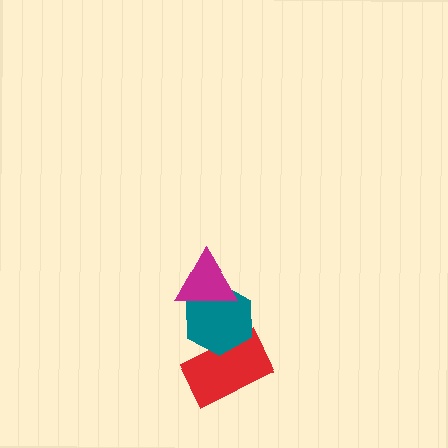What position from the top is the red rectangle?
The red rectangle is 3rd from the top.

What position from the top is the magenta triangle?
The magenta triangle is 1st from the top.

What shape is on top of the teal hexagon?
The magenta triangle is on top of the teal hexagon.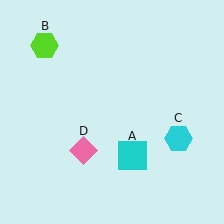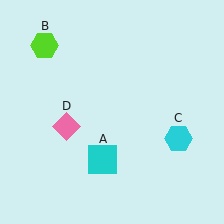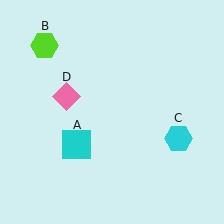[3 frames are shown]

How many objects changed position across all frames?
2 objects changed position: cyan square (object A), pink diamond (object D).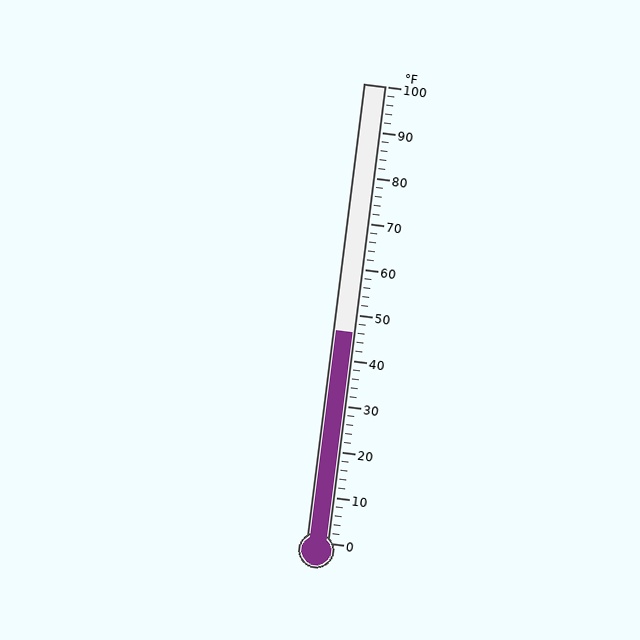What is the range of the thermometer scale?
The thermometer scale ranges from 0°F to 100°F.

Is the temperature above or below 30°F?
The temperature is above 30°F.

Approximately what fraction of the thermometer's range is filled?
The thermometer is filled to approximately 45% of its range.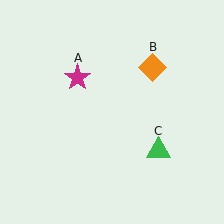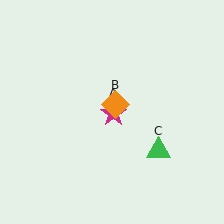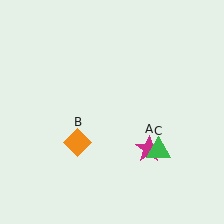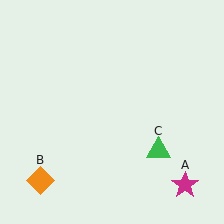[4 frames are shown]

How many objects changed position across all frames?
2 objects changed position: magenta star (object A), orange diamond (object B).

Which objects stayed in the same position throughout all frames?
Green triangle (object C) remained stationary.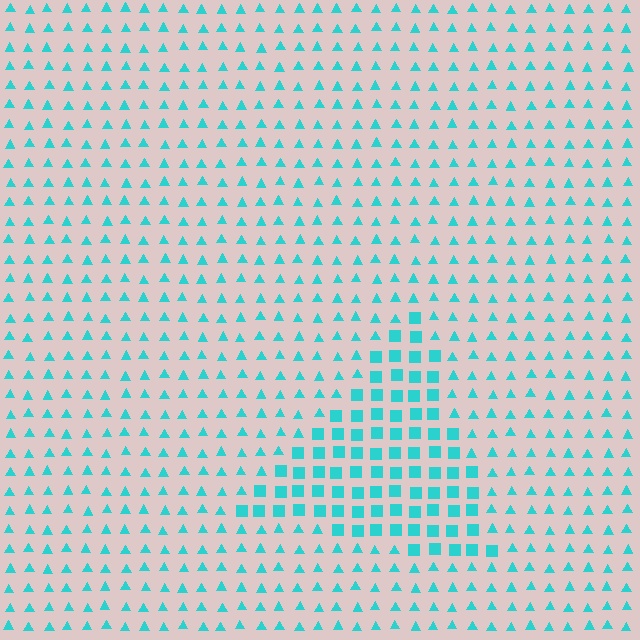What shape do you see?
I see a triangle.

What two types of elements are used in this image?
The image uses squares inside the triangle region and triangles outside it.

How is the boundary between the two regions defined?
The boundary is defined by a change in element shape: squares inside vs. triangles outside. All elements share the same color and spacing.